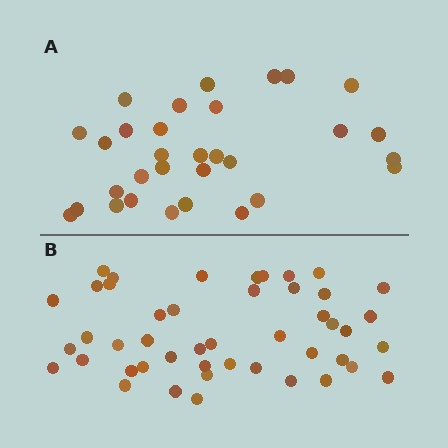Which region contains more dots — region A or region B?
Region B (the bottom region) has more dots.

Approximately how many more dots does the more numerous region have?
Region B has approximately 15 more dots than region A.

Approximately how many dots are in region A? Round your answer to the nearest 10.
About 30 dots. (The exact count is 31, which rounds to 30.)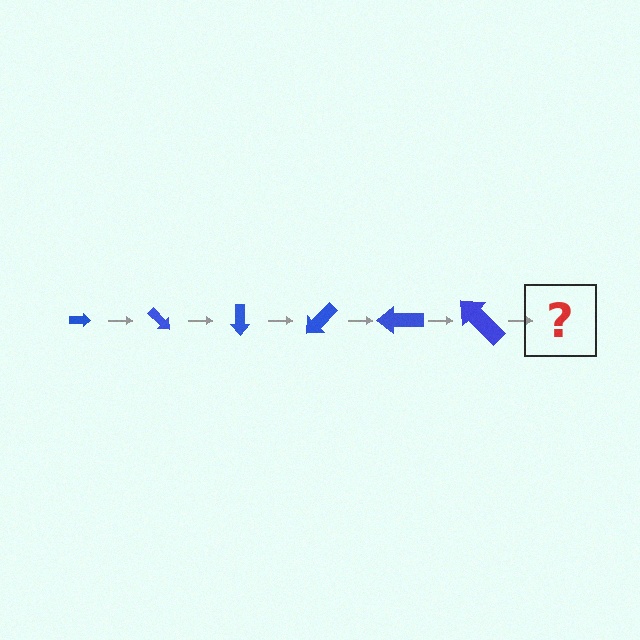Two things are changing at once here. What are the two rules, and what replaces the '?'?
The two rules are that the arrow grows larger each step and it rotates 45 degrees each step. The '?' should be an arrow, larger than the previous one and rotated 270 degrees from the start.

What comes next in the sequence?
The next element should be an arrow, larger than the previous one and rotated 270 degrees from the start.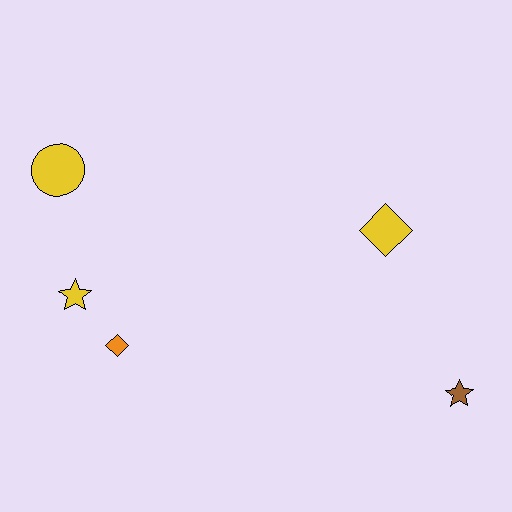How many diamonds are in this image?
There are 2 diamonds.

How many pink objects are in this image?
There are no pink objects.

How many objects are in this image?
There are 5 objects.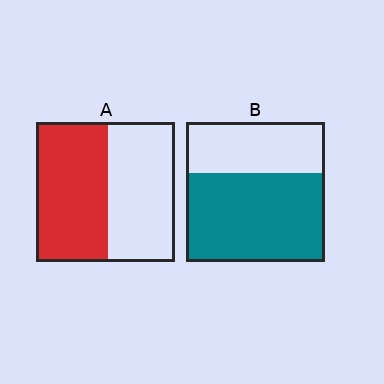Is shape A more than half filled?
Roughly half.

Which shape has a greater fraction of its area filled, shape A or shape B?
Shape B.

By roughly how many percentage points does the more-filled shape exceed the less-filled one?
By roughly 10 percentage points (B over A).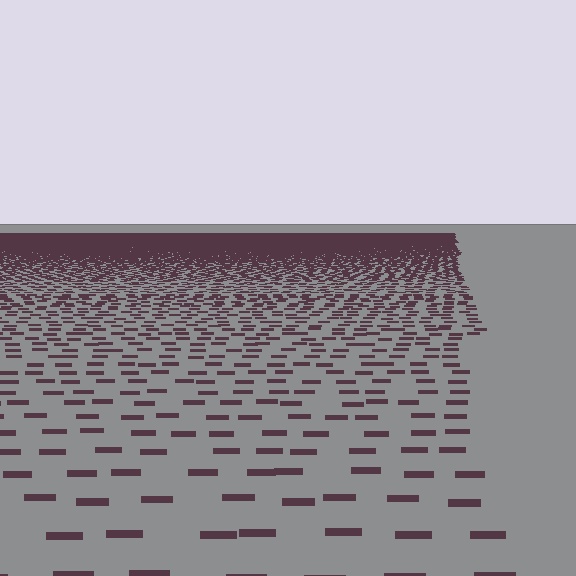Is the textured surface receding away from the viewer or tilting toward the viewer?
The surface is receding away from the viewer. Texture elements get smaller and denser toward the top.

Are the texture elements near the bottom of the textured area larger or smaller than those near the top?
Larger. Near the bottom, elements are closer to the viewer and appear at a bigger on-screen size.